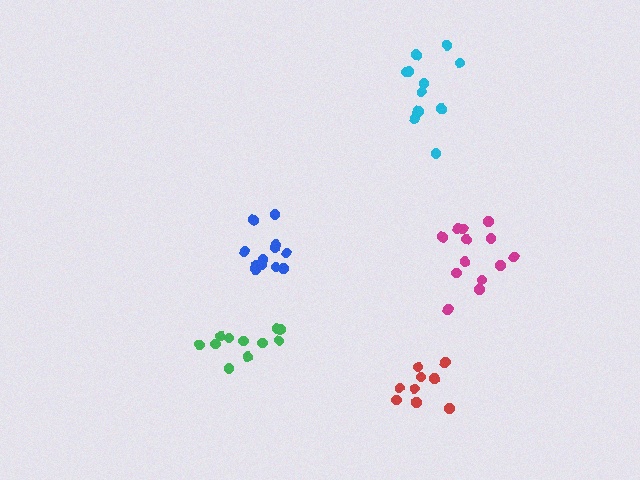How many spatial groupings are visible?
There are 5 spatial groupings.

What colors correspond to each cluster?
The clusters are colored: blue, green, red, magenta, cyan.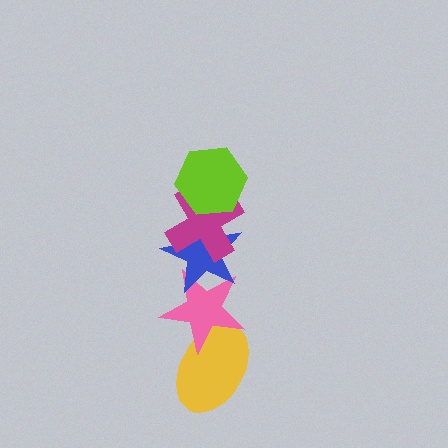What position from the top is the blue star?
The blue star is 3rd from the top.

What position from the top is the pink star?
The pink star is 4th from the top.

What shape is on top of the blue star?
The magenta cross is on top of the blue star.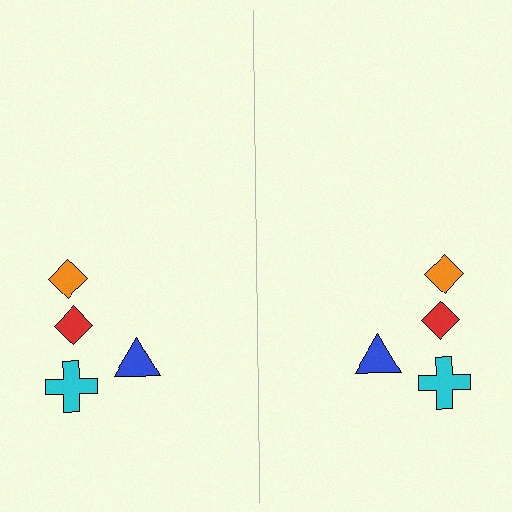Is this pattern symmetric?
Yes, this pattern has bilateral (reflection) symmetry.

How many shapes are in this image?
There are 8 shapes in this image.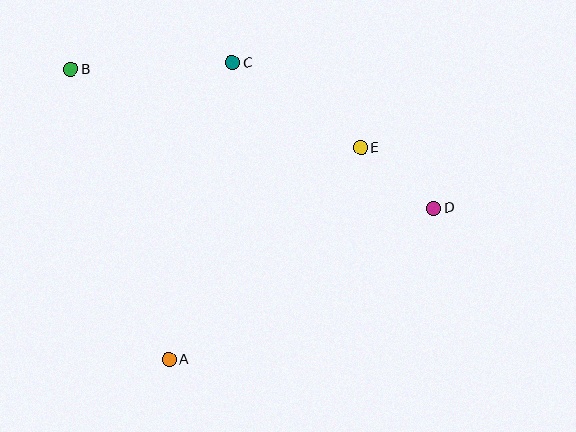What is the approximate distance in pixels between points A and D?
The distance between A and D is approximately 305 pixels.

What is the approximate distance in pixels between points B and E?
The distance between B and E is approximately 300 pixels.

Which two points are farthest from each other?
Points B and D are farthest from each other.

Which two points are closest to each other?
Points D and E are closest to each other.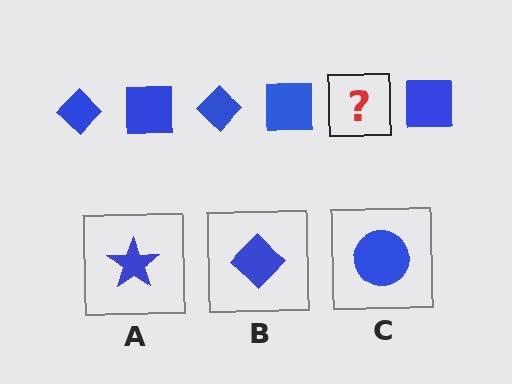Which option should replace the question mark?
Option B.